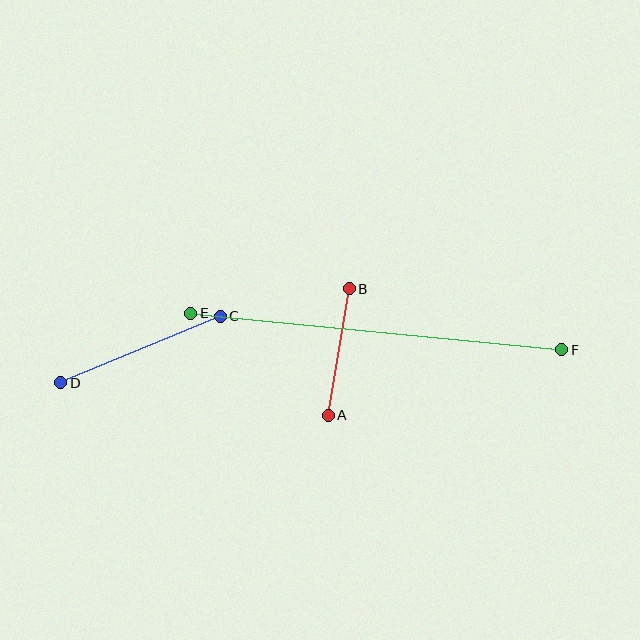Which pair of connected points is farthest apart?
Points E and F are farthest apart.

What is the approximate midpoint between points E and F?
The midpoint is at approximately (376, 331) pixels.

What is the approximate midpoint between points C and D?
The midpoint is at approximately (140, 349) pixels.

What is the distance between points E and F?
The distance is approximately 373 pixels.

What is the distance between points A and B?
The distance is approximately 128 pixels.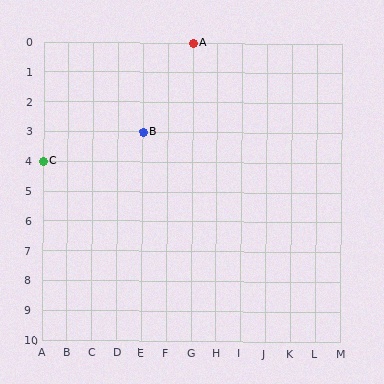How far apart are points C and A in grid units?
Points C and A are 6 columns and 4 rows apart (about 7.2 grid units diagonally).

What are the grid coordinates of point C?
Point C is at grid coordinates (A, 4).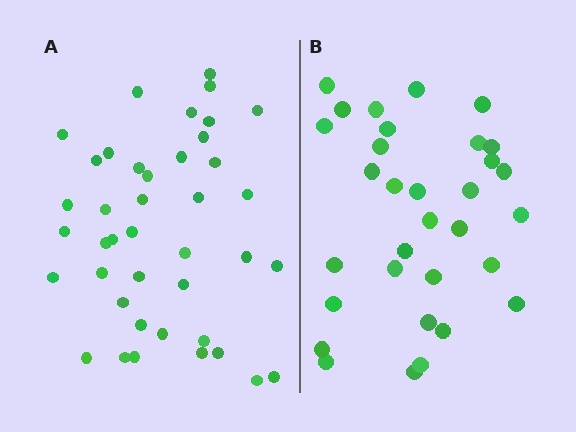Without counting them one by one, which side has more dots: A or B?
Region A (the left region) has more dots.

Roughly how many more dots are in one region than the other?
Region A has roughly 8 or so more dots than region B.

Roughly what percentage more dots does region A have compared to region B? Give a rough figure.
About 30% more.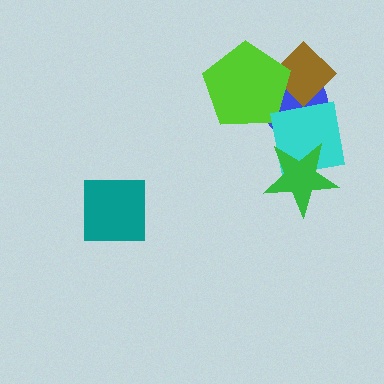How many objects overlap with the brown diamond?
2 objects overlap with the brown diamond.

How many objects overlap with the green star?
1 object overlaps with the green star.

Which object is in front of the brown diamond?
The lime pentagon is in front of the brown diamond.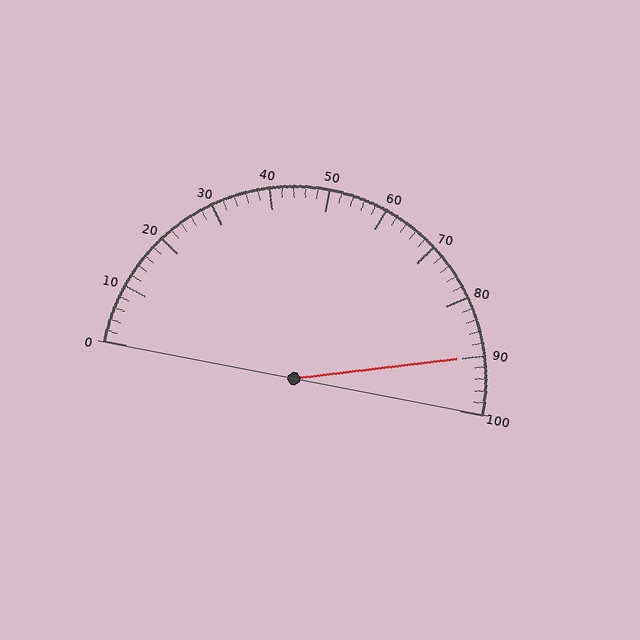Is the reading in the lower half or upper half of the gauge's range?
The reading is in the upper half of the range (0 to 100).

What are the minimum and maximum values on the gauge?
The gauge ranges from 0 to 100.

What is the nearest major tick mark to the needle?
The nearest major tick mark is 90.